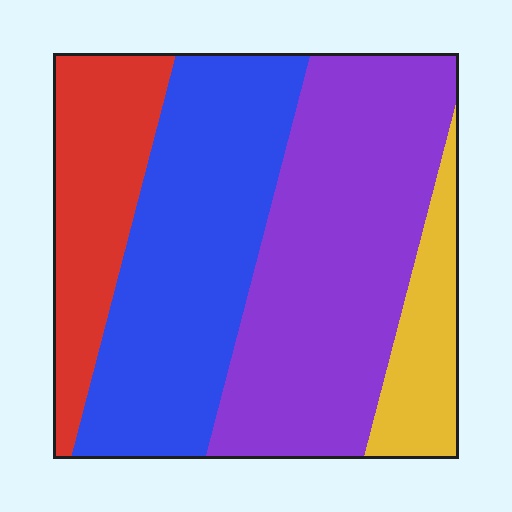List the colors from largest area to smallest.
From largest to smallest: purple, blue, red, yellow.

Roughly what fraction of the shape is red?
Red takes up between a sixth and a third of the shape.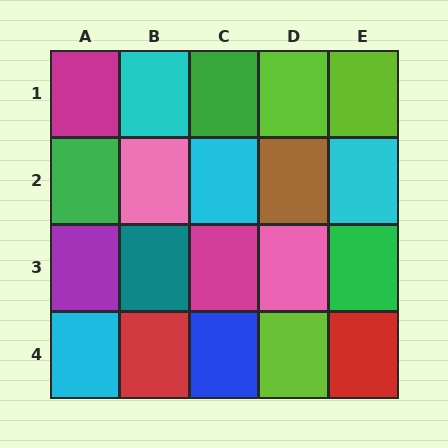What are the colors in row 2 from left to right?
Green, pink, cyan, brown, cyan.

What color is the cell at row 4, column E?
Red.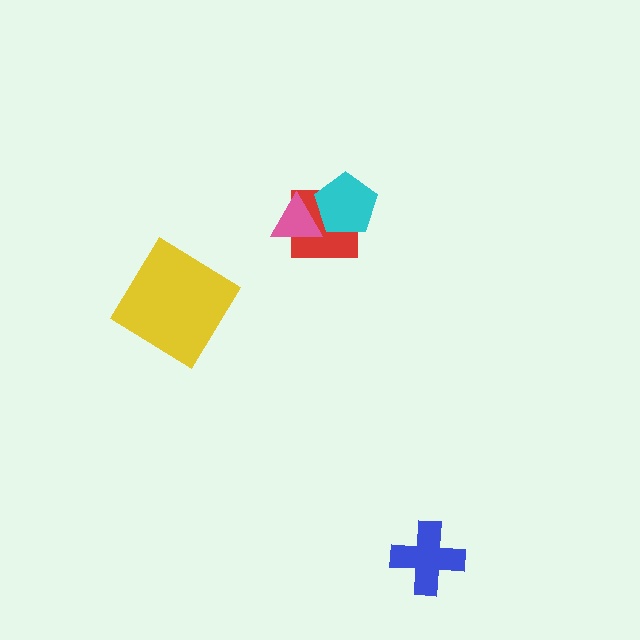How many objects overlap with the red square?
2 objects overlap with the red square.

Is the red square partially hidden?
Yes, it is partially covered by another shape.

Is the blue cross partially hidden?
No, no other shape covers it.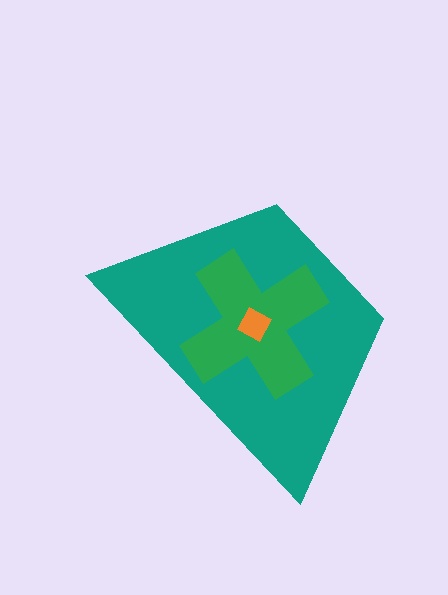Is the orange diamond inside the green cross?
Yes.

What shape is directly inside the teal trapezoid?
The green cross.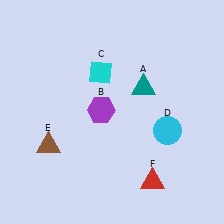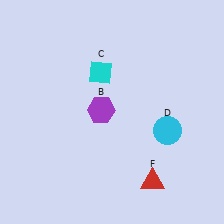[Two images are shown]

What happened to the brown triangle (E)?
The brown triangle (E) was removed in Image 2. It was in the bottom-left area of Image 1.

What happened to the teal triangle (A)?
The teal triangle (A) was removed in Image 2. It was in the top-right area of Image 1.